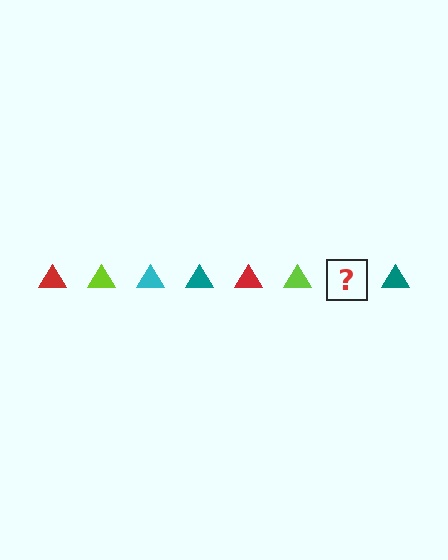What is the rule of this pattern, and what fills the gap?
The rule is that the pattern cycles through red, lime, cyan, teal triangles. The gap should be filled with a cyan triangle.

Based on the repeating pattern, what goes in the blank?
The blank should be a cyan triangle.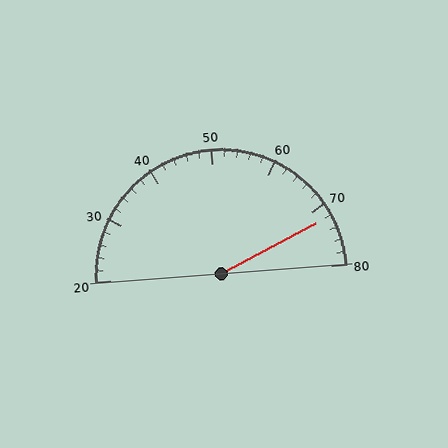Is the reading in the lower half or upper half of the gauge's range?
The reading is in the upper half of the range (20 to 80).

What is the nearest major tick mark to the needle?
The nearest major tick mark is 70.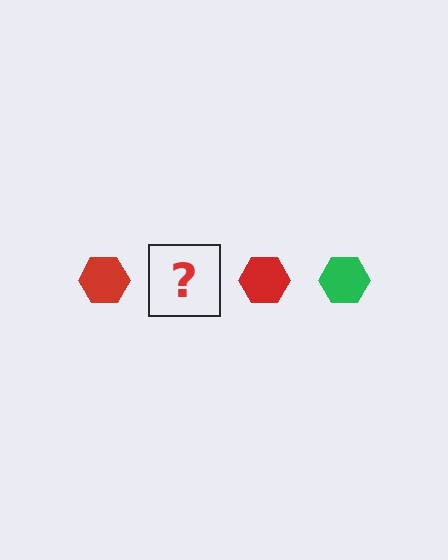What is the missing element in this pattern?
The missing element is a green hexagon.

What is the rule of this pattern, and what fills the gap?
The rule is that the pattern cycles through red, green hexagons. The gap should be filled with a green hexagon.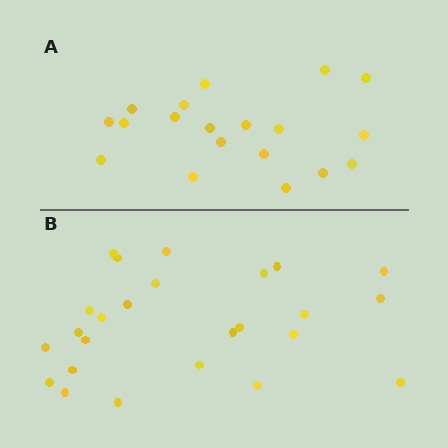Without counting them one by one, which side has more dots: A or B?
Region B (the bottom region) has more dots.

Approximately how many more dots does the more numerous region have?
Region B has about 6 more dots than region A.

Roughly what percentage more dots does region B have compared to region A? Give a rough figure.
About 30% more.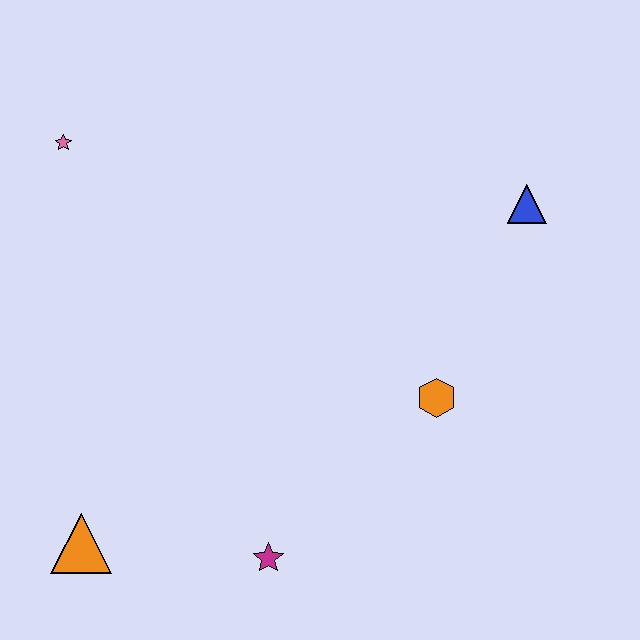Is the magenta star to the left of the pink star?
No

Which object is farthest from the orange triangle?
The blue triangle is farthest from the orange triangle.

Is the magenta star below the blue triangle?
Yes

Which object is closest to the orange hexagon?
The blue triangle is closest to the orange hexagon.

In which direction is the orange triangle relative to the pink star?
The orange triangle is below the pink star.